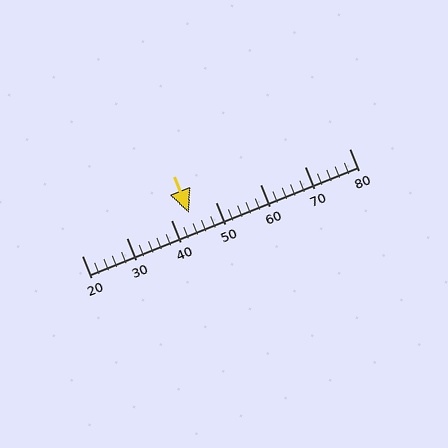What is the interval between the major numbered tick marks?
The major tick marks are spaced 10 units apart.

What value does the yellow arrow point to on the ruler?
The yellow arrow points to approximately 44.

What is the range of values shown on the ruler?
The ruler shows values from 20 to 80.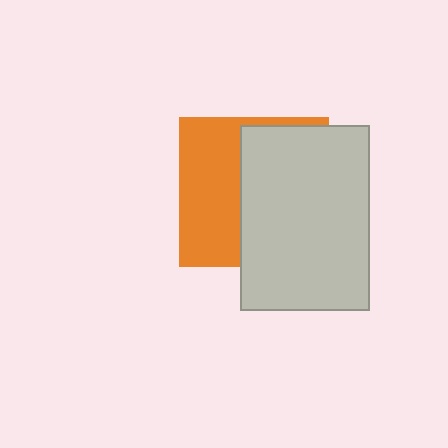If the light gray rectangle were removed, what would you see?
You would see the complete orange square.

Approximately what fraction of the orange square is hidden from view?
Roughly 57% of the orange square is hidden behind the light gray rectangle.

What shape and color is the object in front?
The object in front is a light gray rectangle.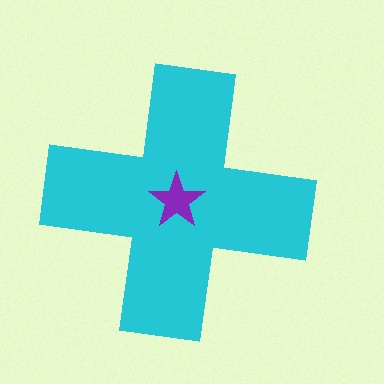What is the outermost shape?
The cyan cross.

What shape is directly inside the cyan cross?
The purple star.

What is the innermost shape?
The purple star.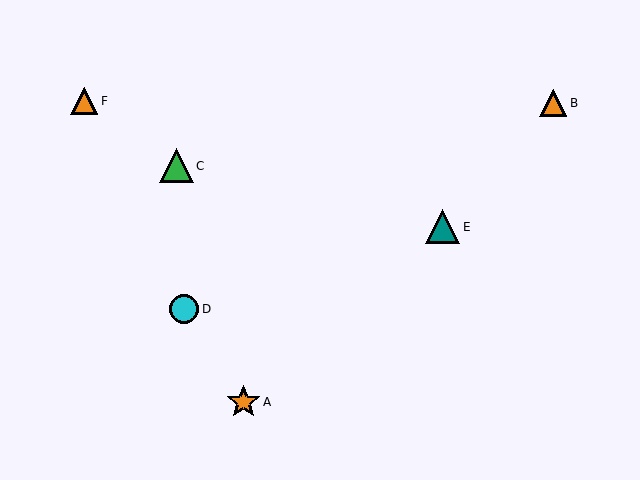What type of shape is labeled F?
Shape F is an orange triangle.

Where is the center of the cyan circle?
The center of the cyan circle is at (184, 309).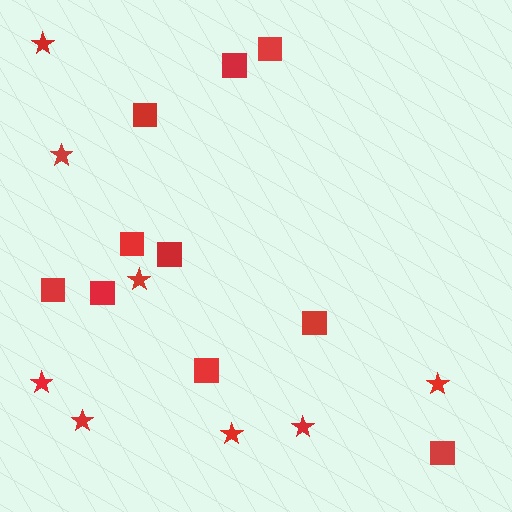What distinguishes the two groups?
There are 2 groups: one group of squares (10) and one group of stars (8).